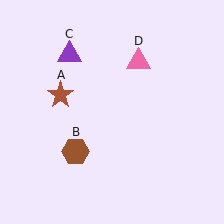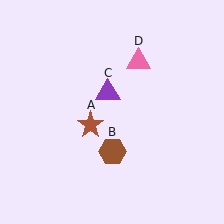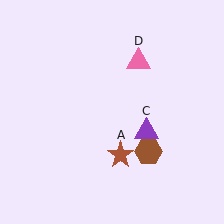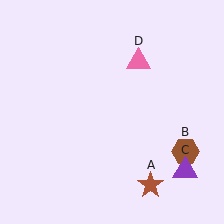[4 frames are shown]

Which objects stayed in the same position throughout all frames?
Pink triangle (object D) remained stationary.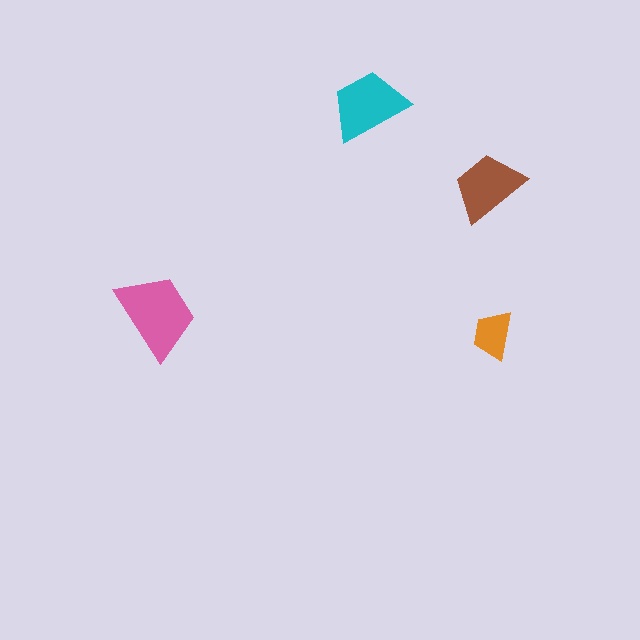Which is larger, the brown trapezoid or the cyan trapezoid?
The cyan one.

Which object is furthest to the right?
The orange trapezoid is rightmost.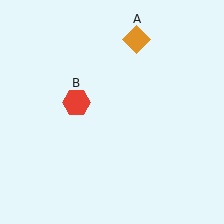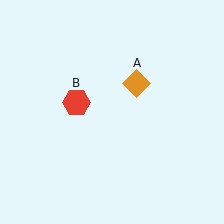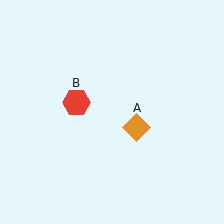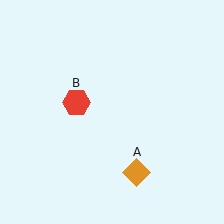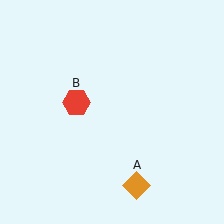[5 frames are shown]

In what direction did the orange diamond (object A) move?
The orange diamond (object A) moved down.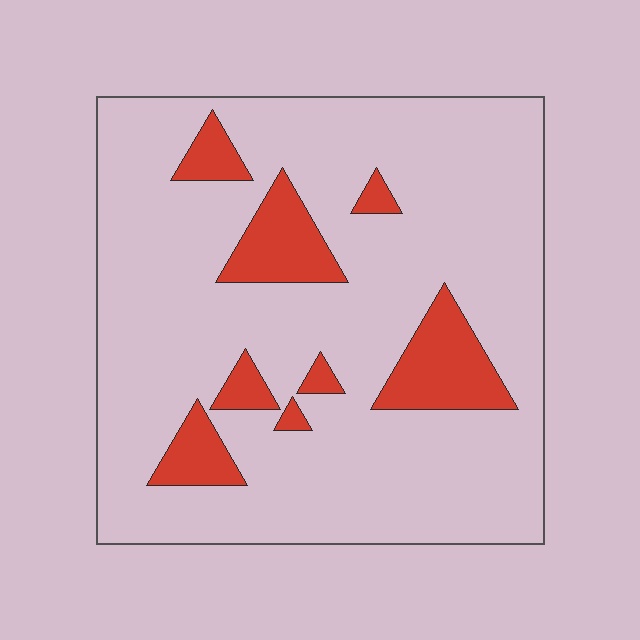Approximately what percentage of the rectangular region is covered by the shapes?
Approximately 15%.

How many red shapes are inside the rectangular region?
8.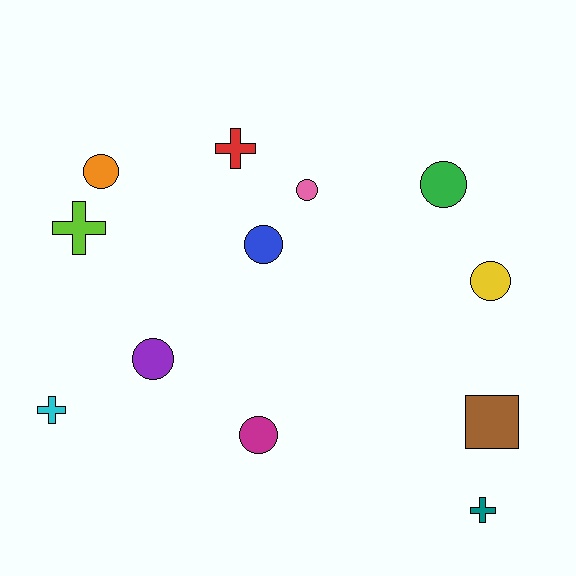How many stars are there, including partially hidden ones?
There are no stars.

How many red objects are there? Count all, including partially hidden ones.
There is 1 red object.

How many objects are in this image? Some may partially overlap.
There are 12 objects.